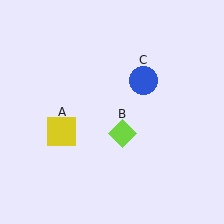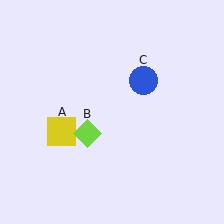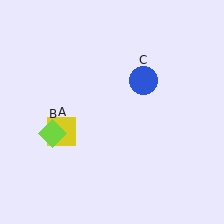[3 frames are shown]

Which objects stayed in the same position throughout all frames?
Yellow square (object A) and blue circle (object C) remained stationary.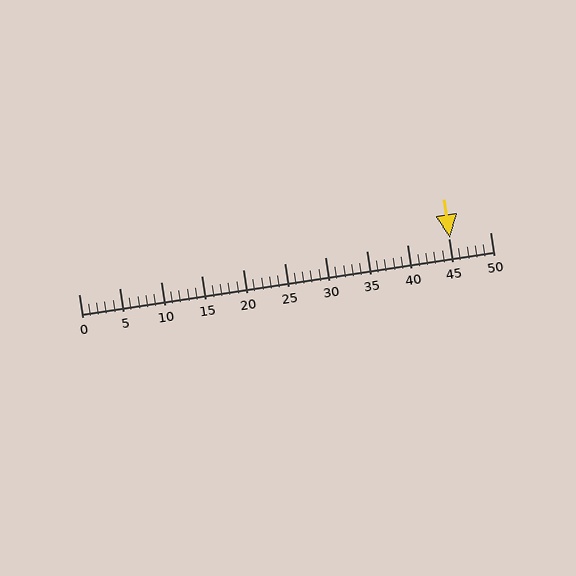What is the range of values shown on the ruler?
The ruler shows values from 0 to 50.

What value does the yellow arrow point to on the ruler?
The yellow arrow points to approximately 45.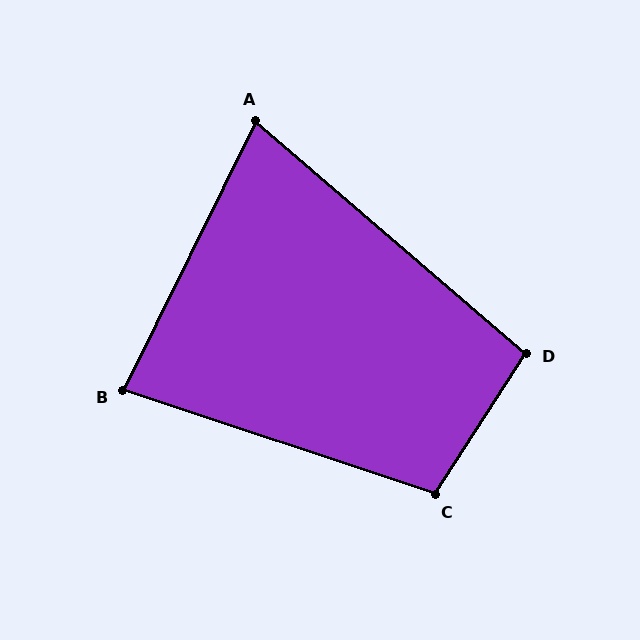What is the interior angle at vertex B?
Approximately 82 degrees (acute).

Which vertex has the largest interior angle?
C, at approximately 104 degrees.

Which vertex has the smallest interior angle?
A, at approximately 76 degrees.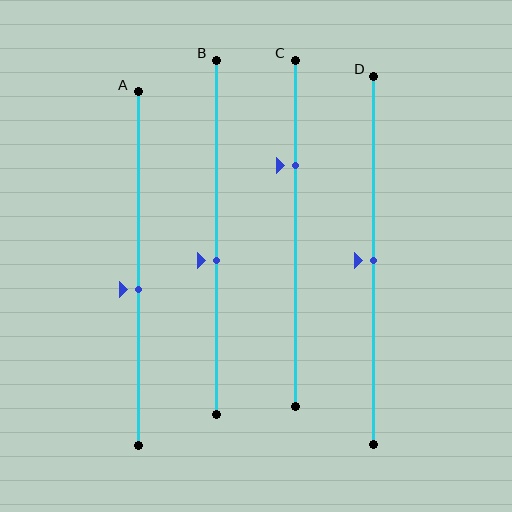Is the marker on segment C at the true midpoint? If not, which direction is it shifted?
No, the marker on segment C is shifted upward by about 19% of the segment length.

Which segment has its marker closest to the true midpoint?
Segment D has its marker closest to the true midpoint.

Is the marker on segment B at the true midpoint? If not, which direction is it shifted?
No, the marker on segment B is shifted downward by about 7% of the segment length.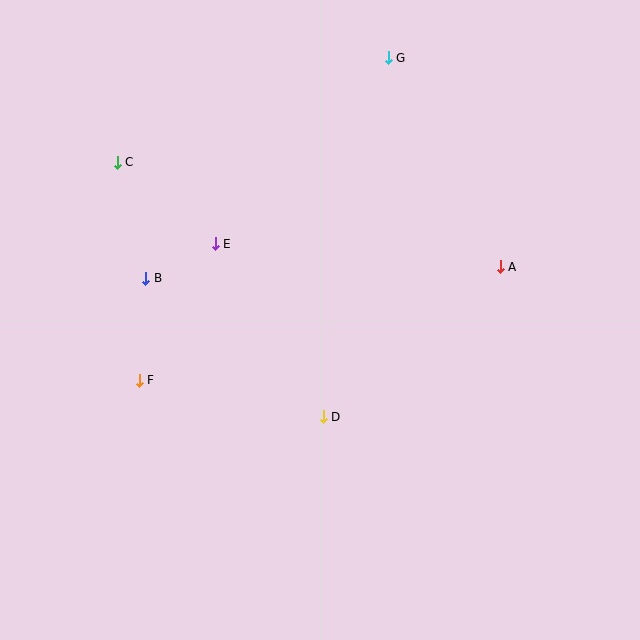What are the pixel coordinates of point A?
Point A is at (500, 267).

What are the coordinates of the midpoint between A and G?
The midpoint between A and G is at (444, 162).